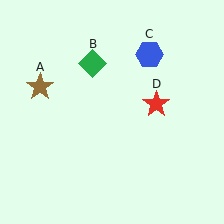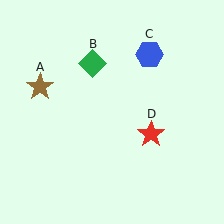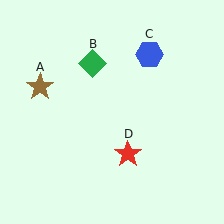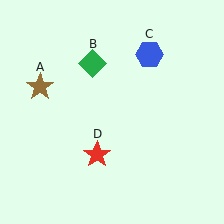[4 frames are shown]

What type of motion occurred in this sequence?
The red star (object D) rotated clockwise around the center of the scene.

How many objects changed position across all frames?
1 object changed position: red star (object D).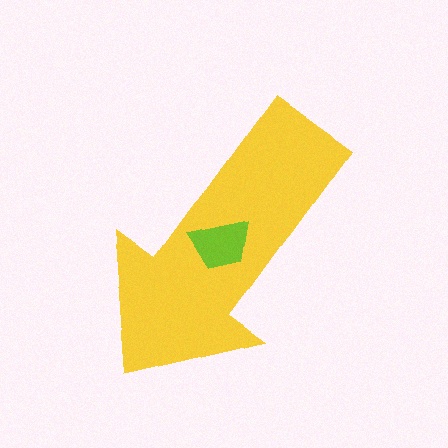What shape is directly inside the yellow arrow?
The lime trapezoid.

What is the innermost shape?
The lime trapezoid.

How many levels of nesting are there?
2.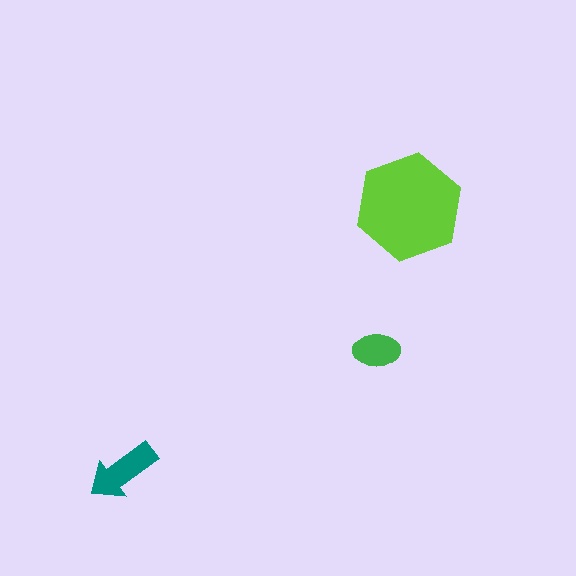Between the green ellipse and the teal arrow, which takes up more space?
The teal arrow.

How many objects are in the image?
There are 3 objects in the image.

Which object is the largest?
The lime hexagon.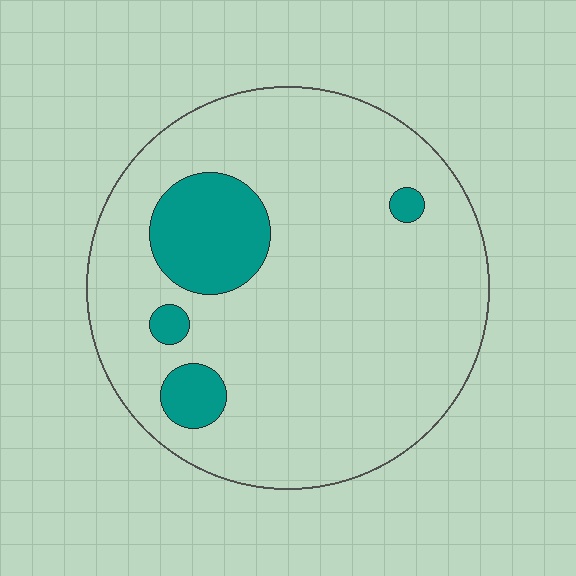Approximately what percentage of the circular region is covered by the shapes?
Approximately 15%.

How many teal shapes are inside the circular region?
4.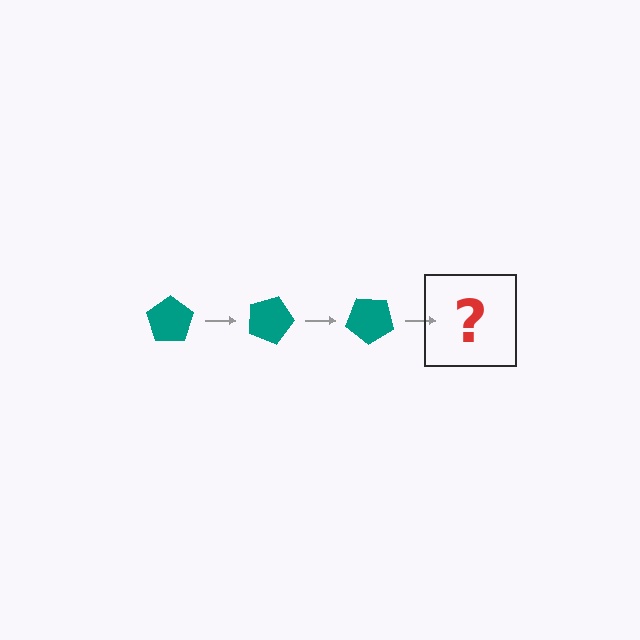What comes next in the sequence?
The next element should be a teal pentagon rotated 60 degrees.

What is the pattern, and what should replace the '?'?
The pattern is that the pentagon rotates 20 degrees each step. The '?' should be a teal pentagon rotated 60 degrees.